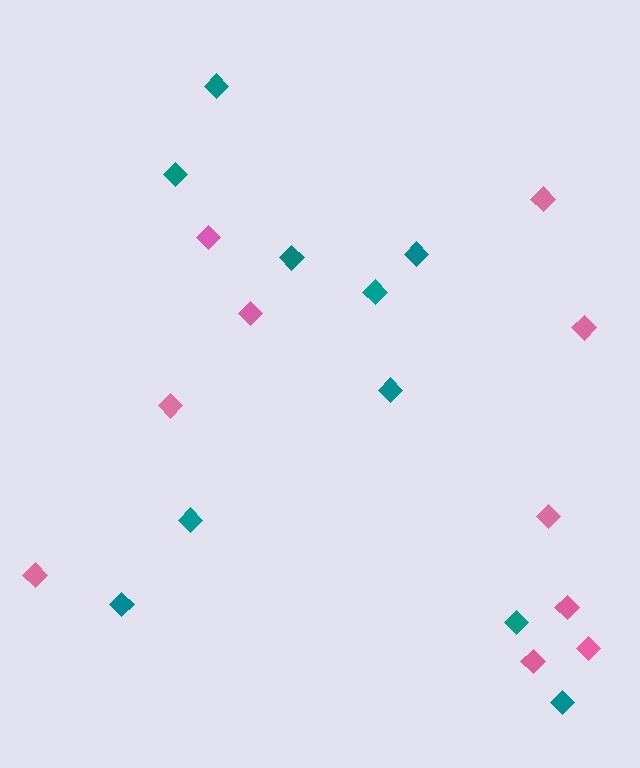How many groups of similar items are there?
There are 2 groups: one group of teal diamonds (10) and one group of pink diamonds (10).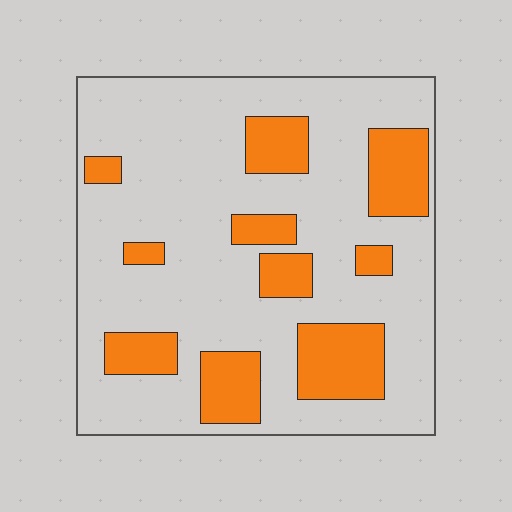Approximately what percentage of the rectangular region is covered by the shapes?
Approximately 25%.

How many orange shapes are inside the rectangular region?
10.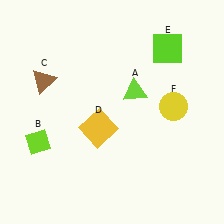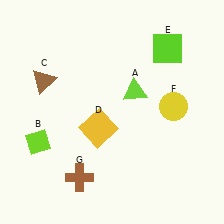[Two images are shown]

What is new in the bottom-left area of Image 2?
A brown cross (G) was added in the bottom-left area of Image 2.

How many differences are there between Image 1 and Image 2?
There is 1 difference between the two images.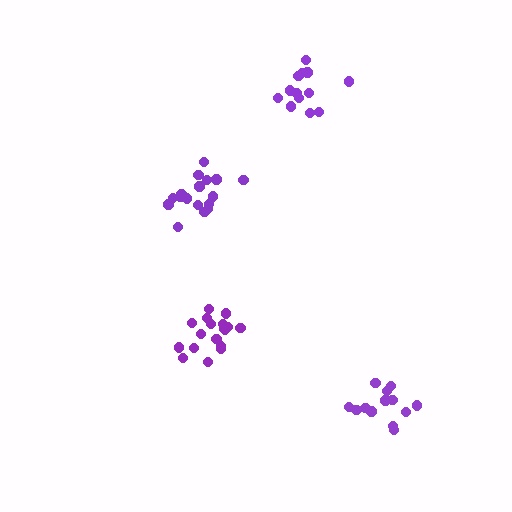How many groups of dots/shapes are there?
There are 4 groups.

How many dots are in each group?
Group 1: 18 dots, Group 2: 13 dots, Group 3: 13 dots, Group 4: 17 dots (61 total).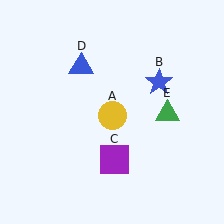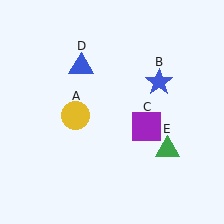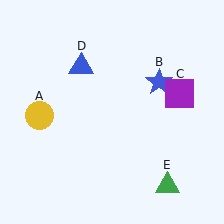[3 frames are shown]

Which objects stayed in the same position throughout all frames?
Blue star (object B) and blue triangle (object D) remained stationary.